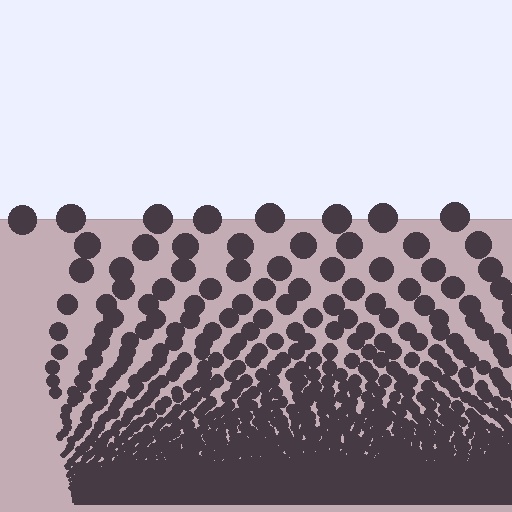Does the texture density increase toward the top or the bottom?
Density increases toward the bottom.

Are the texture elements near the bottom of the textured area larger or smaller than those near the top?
Smaller. The gradient is inverted — elements near the bottom are smaller and denser.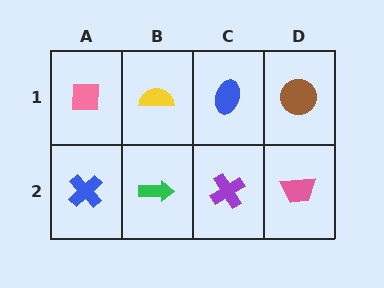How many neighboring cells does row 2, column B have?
3.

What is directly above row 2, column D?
A brown circle.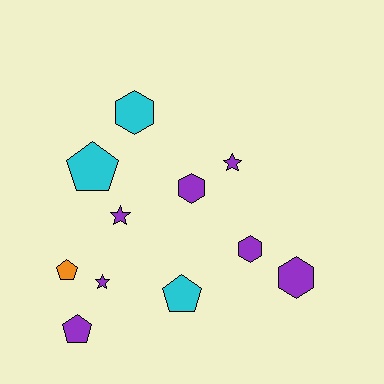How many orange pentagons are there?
There is 1 orange pentagon.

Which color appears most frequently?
Purple, with 7 objects.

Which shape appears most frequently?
Pentagon, with 4 objects.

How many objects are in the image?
There are 11 objects.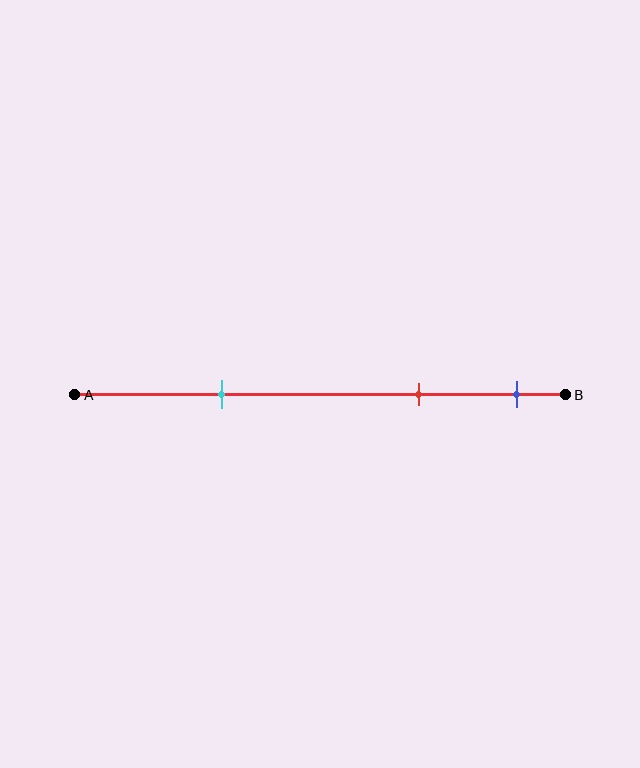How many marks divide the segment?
There are 3 marks dividing the segment.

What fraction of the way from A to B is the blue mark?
The blue mark is approximately 90% (0.9) of the way from A to B.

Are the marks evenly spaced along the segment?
No, the marks are not evenly spaced.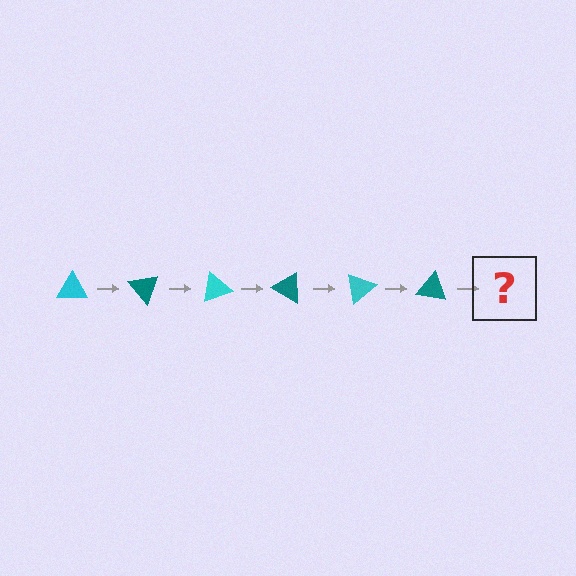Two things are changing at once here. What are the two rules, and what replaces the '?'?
The two rules are that it rotates 50 degrees each step and the color cycles through cyan and teal. The '?' should be a cyan triangle, rotated 300 degrees from the start.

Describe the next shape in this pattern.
It should be a cyan triangle, rotated 300 degrees from the start.